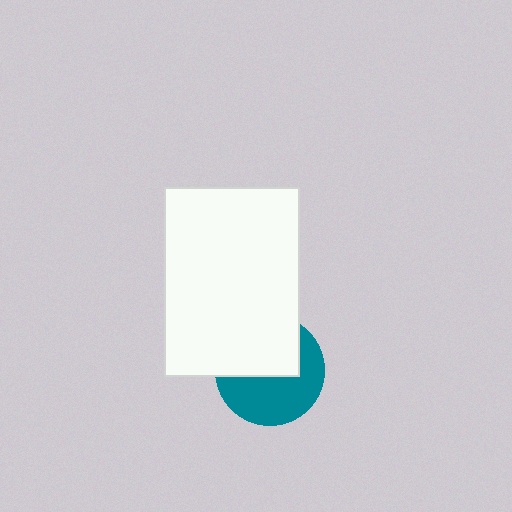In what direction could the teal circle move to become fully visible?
The teal circle could move down. That would shift it out from behind the white rectangle entirely.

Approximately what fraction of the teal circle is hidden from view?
Roughly 47% of the teal circle is hidden behind the white rectangle.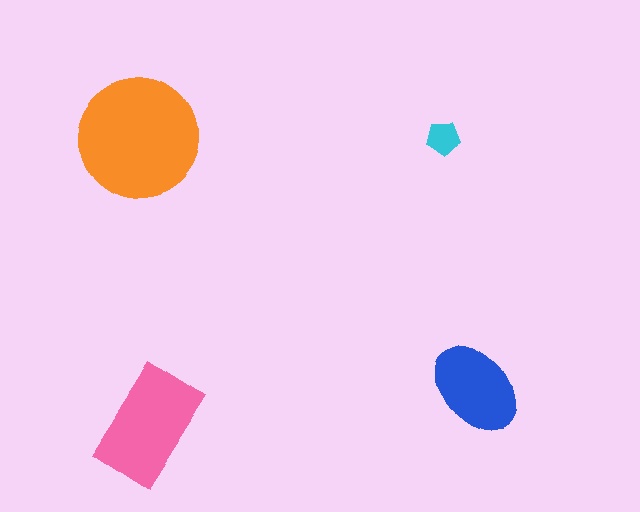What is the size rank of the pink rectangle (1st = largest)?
2nd.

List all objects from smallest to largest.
The cyan pentagon, the blue ellipse, the pink rectangle, the orange circle.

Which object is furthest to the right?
The blue ellipse is rightmost.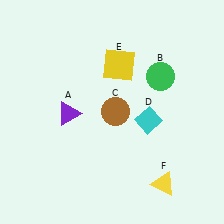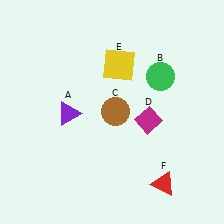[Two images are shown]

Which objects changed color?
D changed from cyan to magenta. F changed from yellow to red.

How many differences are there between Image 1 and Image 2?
There are 2 differences between the two images.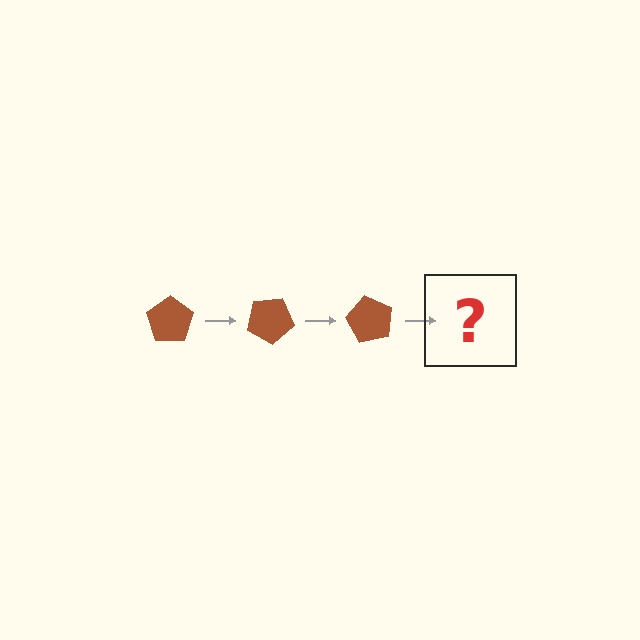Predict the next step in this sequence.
The next step is a brown pentagon rotated 90 degrees.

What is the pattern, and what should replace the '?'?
The pattern is that the pentagon rotates 30 degrees each step. The '?' should be a brown pentagon rotated 90 degrees.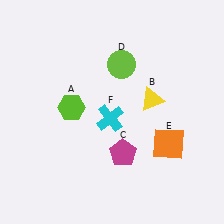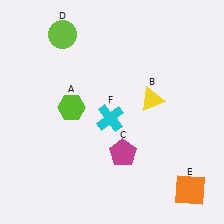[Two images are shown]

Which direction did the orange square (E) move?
The orange square (E) moved down.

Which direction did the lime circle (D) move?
The lime circle (D) moved left.